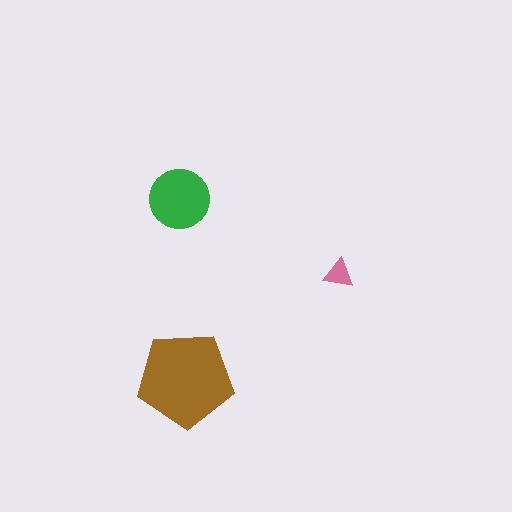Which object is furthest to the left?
The green circle is leftmost.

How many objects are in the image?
There are 3 objects in the image.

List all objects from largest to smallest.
The brown pentagon, the green circle, the pink triangle.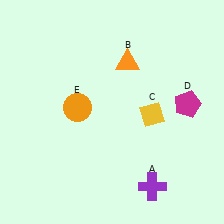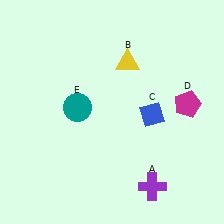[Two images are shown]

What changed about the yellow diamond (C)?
In Image 1, C is yellow. In Image 2, it changed to blue.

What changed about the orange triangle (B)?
In Image 1, B is orange. In Image 2, it changed to yellow.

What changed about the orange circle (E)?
In Image 1, E is orange. In Image 2, it changed to teal.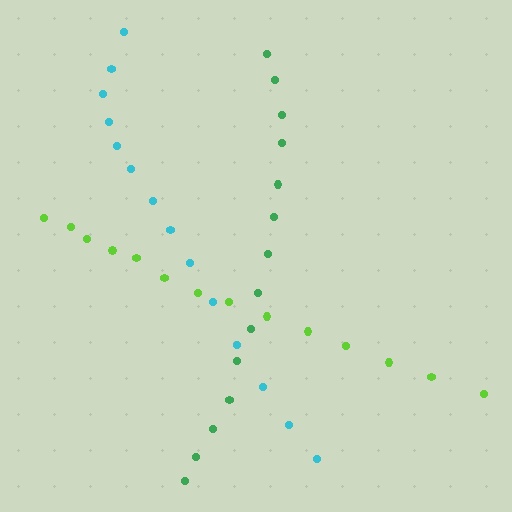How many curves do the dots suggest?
There are 3 distinct paths.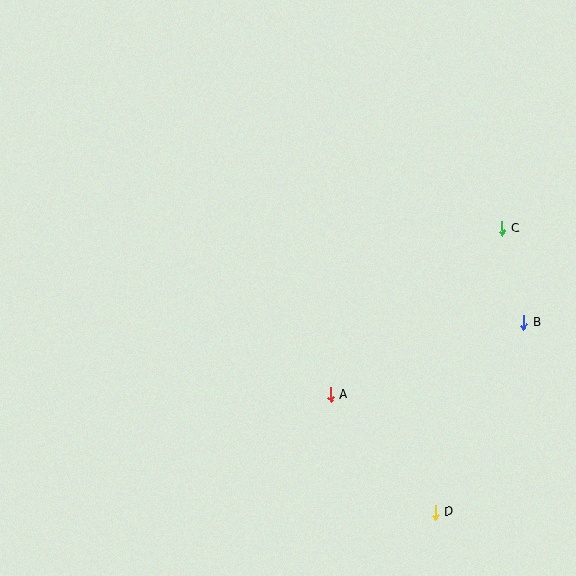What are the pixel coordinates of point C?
Point C is at (502, 228).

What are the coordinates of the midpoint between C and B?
The midpoint between C and B is at (513, 275).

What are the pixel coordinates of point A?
Point A is at (330, 395).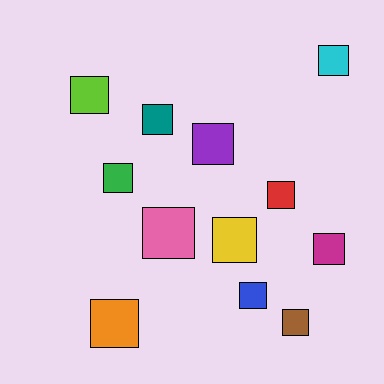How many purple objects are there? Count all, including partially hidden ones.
There is 1 purple object.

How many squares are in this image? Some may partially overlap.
There are 12 squares.